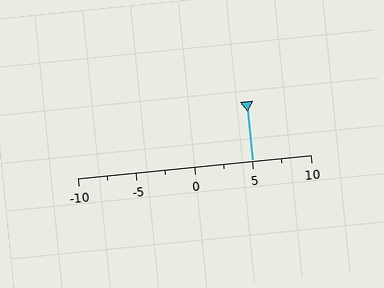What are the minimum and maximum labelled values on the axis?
The axis runs from -10 to 10.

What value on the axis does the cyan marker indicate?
The marker indicates approximately 5.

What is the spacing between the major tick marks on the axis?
The major ticks are spaced 5 apart.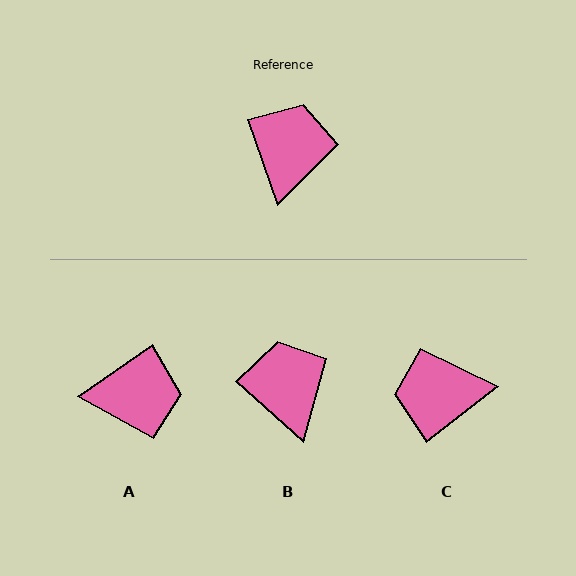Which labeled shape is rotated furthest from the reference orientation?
C, about 109 degrees away.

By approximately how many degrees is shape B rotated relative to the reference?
Approximately 29 degrees counter-clockwise.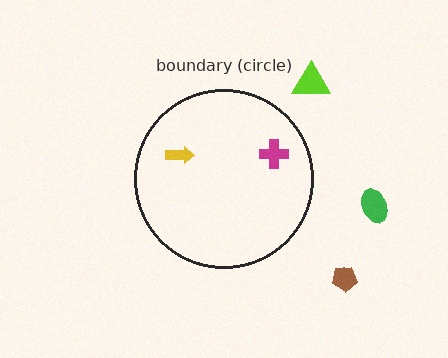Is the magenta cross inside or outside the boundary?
Inside.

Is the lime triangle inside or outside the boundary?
Outside.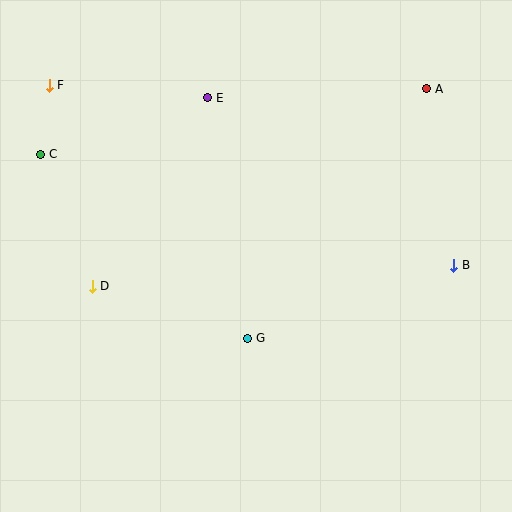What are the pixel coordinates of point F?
Point F is at (49, 85).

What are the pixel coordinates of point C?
Point C is at (41, 154).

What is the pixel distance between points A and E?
The distance between A and E is 219 pixels.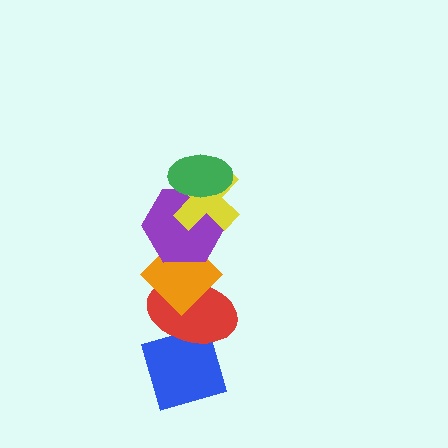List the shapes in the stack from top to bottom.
From top to bottom: the green ellipse, the yellow cross, the purple hexagon, the orange diamond, the red ellipse, the blue diamond.